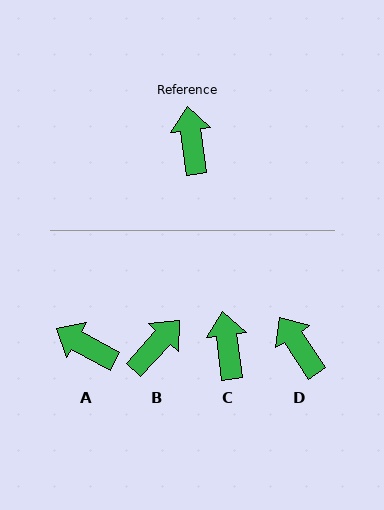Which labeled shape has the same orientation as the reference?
C.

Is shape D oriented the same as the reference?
No, it is off by about 26 degrees.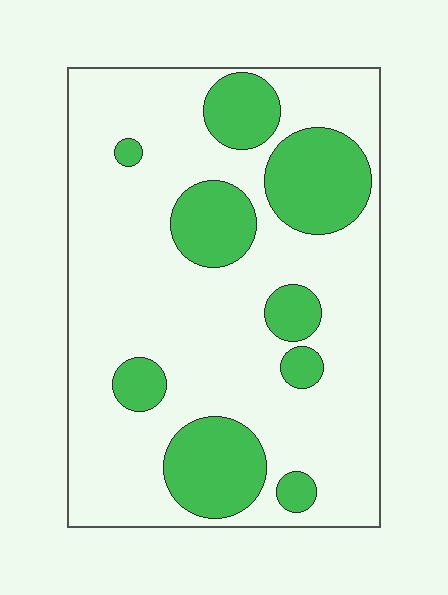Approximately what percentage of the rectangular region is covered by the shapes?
Approximately 25%.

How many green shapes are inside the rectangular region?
9.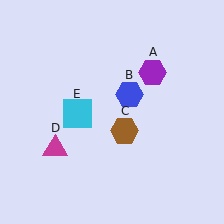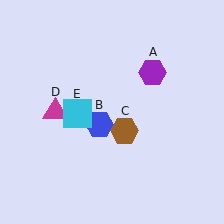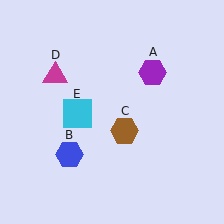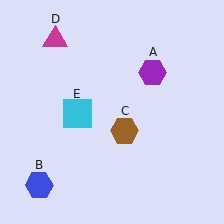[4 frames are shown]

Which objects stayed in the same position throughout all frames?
Purple hexagon (object A) and brown hexagon (object C) and cyan square (object E) remained stationary.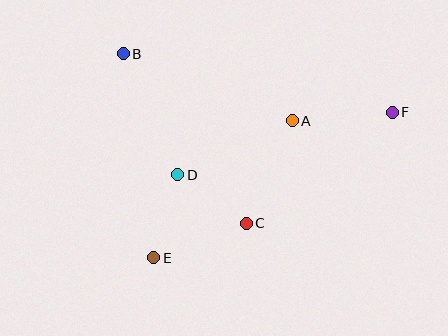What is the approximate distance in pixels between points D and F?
The distance between D and F is approximately 224 pixels.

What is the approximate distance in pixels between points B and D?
The distance between B and D is approximately 133 pixels.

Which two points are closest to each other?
Points C and D are closest to each other.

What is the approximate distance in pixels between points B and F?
The distance between B and F is approximately 275 pixels.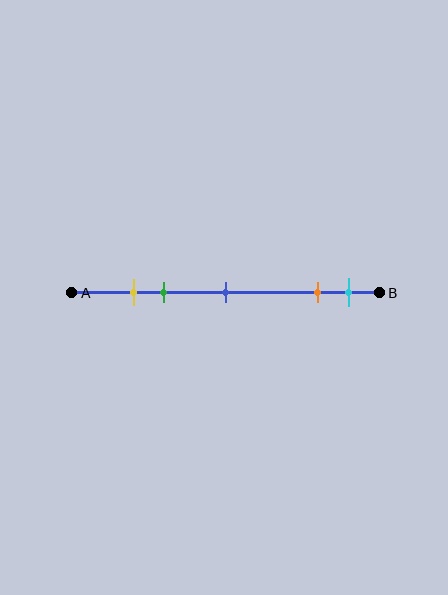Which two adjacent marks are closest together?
The yellow and green marks are the closest adjacent pair.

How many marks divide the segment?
There are 5 marks dividing the segment.